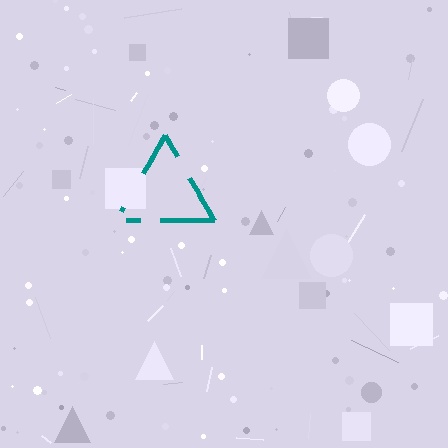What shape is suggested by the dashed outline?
The dashed outline suggests a triangle.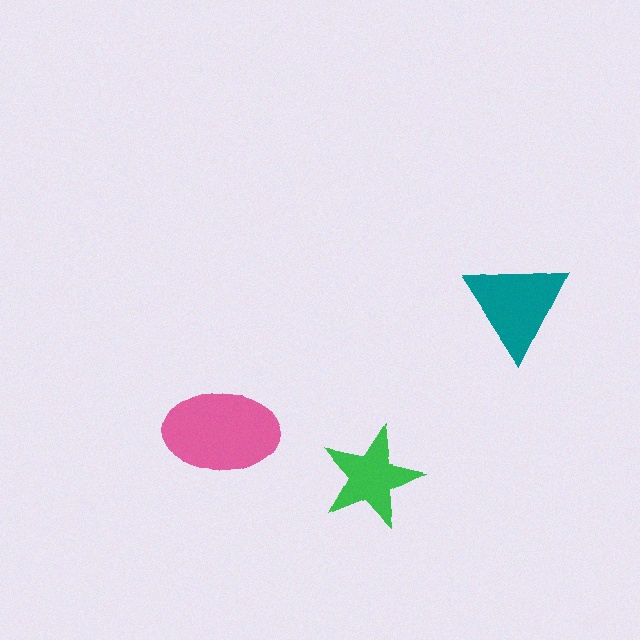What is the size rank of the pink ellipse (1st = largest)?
1st.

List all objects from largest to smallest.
The pink ellipse, the teal triangle, the green star.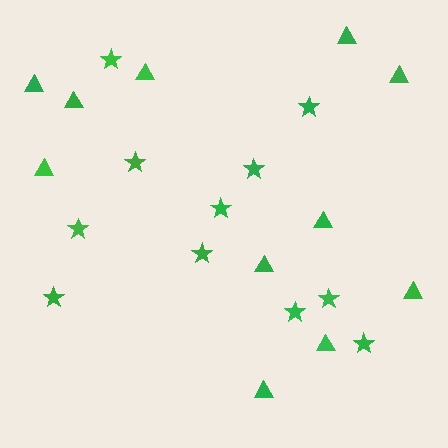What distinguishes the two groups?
There are 2 groups: one group of triangles (11) and one group of stars (11).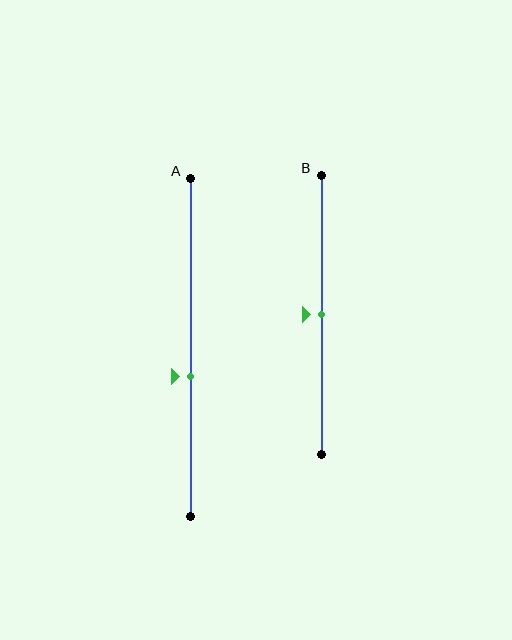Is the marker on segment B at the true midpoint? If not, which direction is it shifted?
Yes, the marker on segment B is at the true midpoint.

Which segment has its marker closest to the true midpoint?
Segment B has its marker closest to the true midpoint.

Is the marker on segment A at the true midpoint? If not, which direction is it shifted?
No, the marker on segment A is shifted downward by about 9% of the segment length.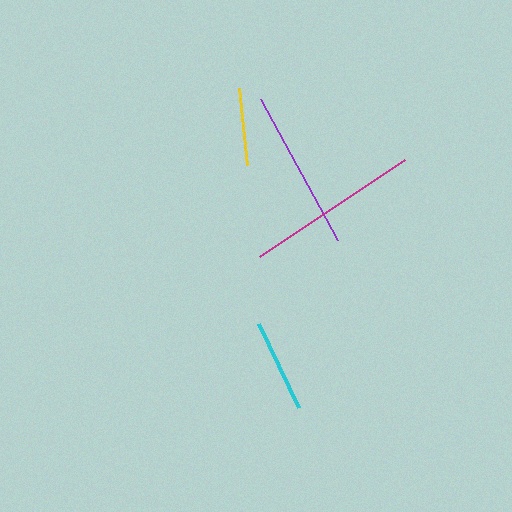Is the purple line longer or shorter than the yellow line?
The purple line is longer than the yellow line.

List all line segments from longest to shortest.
From longest to shortest: magenta, purple, cyan, yellow.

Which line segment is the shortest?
The yellow line is the shortest at approximately 78 pixels.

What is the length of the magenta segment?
The magenta segment is approximately 174 pixels long.